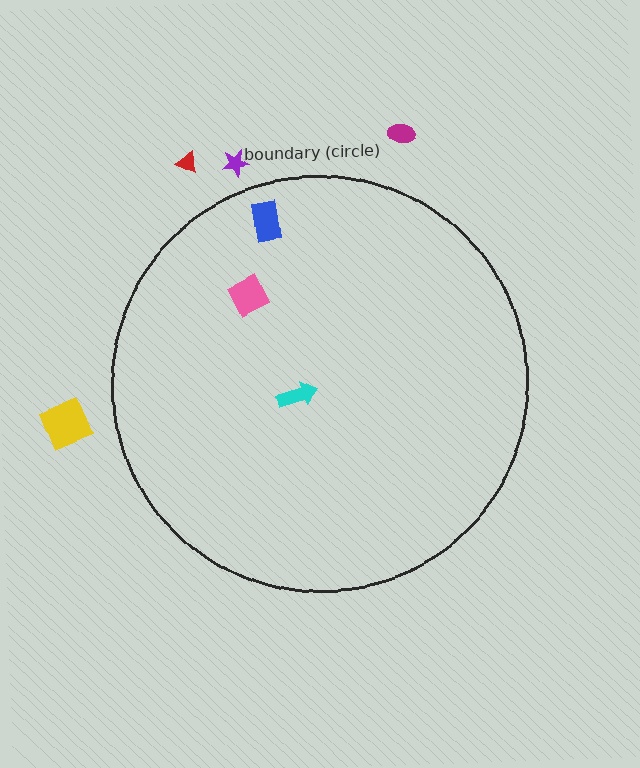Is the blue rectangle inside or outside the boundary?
Inside.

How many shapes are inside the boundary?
3 inside, 4 outside.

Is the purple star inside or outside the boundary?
Outside.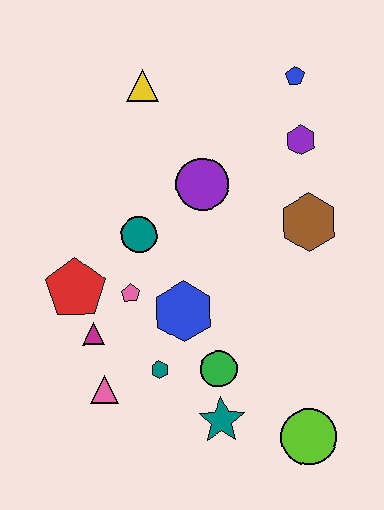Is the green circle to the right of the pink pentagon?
Yes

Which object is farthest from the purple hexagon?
The pink triangle is farthest from the purple hexagon.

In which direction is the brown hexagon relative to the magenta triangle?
The brown hexagon is to the right of the magenta triangle.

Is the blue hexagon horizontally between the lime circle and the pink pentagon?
Yes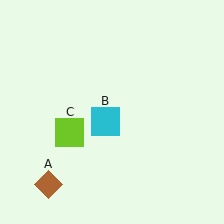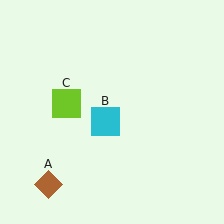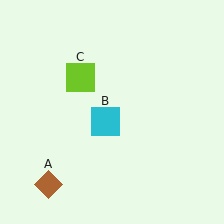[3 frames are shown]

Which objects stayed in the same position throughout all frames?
Brown diamond (object A) and cyan square (object B) remained stationary.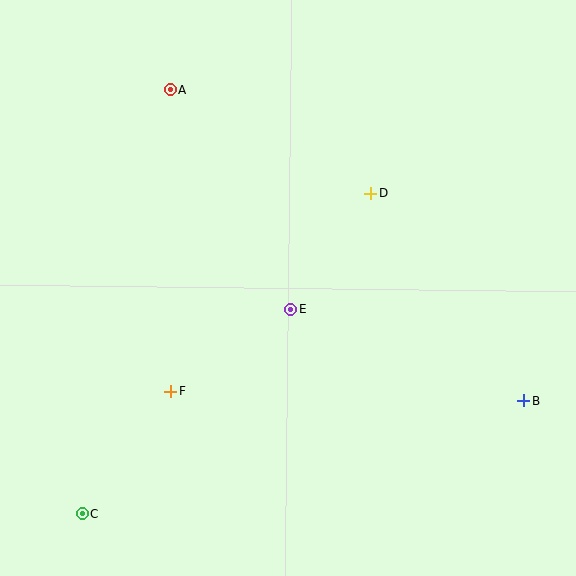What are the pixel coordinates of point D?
Point D is at (371, 193).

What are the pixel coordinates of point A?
Point A is at (170, 89).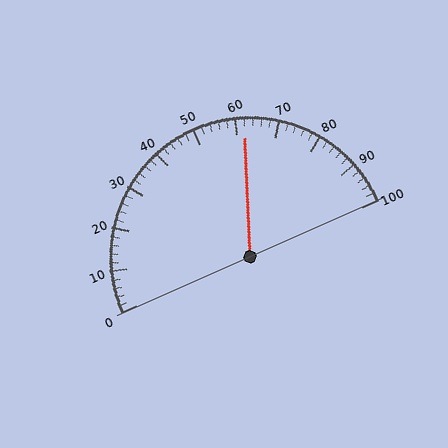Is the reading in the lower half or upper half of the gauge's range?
The reading is in the upper half of the range (0 to 100).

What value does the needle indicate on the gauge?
The needle indicates approximately 62.